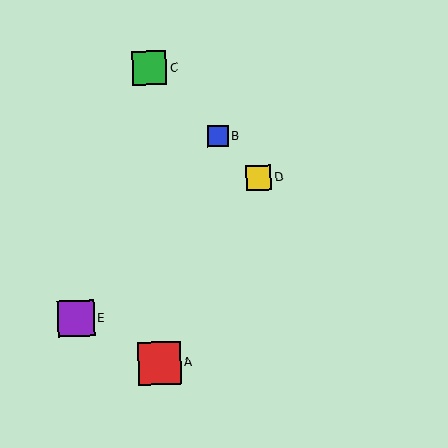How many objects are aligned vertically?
2 objects (A, C) are aligned vertically.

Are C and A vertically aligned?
Yes, both are at x≈149.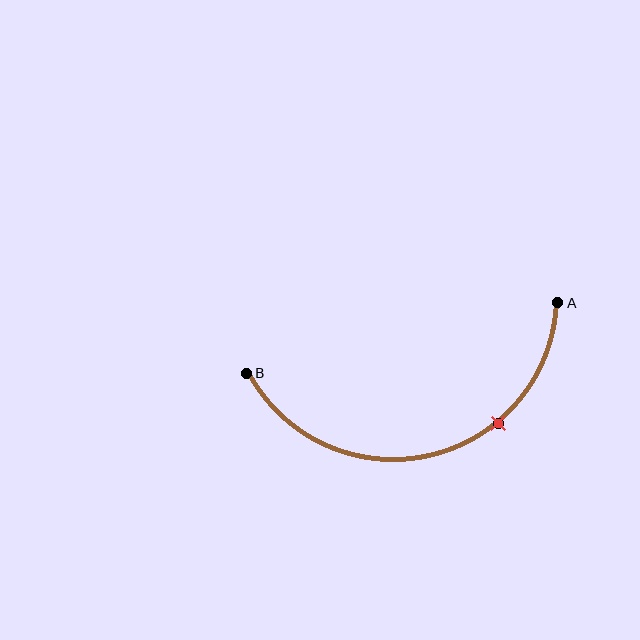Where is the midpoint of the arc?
The arc midpoint is the point on the curve farthest from the straight line joining A and B. It sits below that line.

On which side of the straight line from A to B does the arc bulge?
The arc bulges below the straight line connecting A and B.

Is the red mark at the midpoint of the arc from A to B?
No. The red mark lies on the arc but is closer to endpoint A. The arc midpoint would be at the point on the curve equidistant along the arc from both A and B.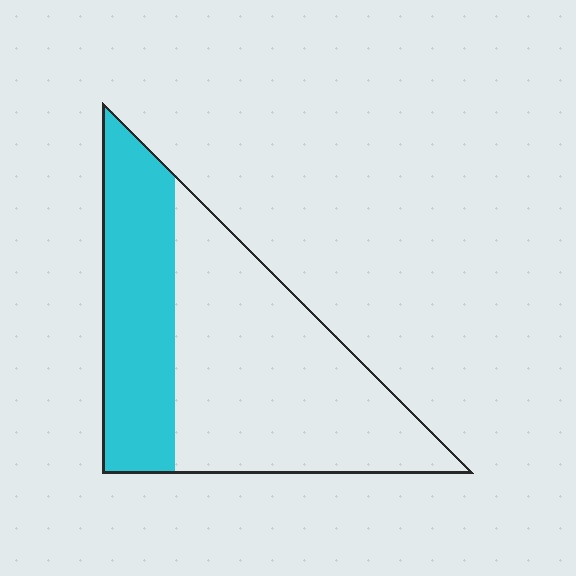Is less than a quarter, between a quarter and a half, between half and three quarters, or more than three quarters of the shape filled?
Between a quarter and a half.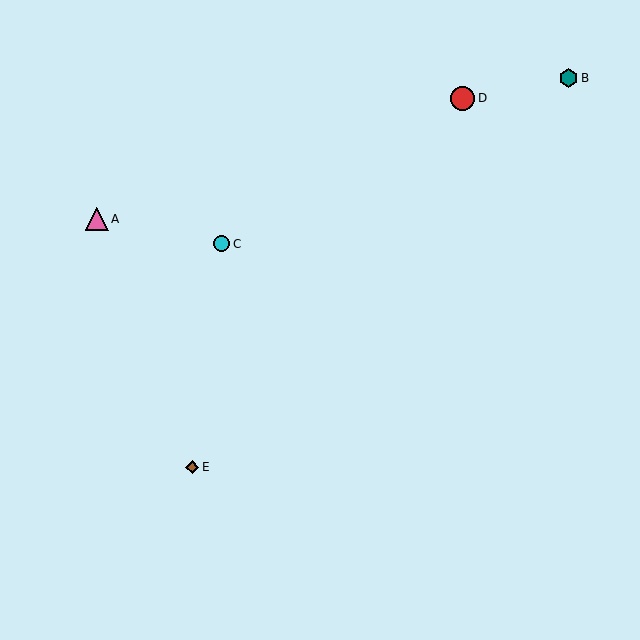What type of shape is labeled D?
Shape D is a red circle.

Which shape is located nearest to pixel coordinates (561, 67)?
The teal hexagon (labeled B) at (568, 78) is nearest to that location.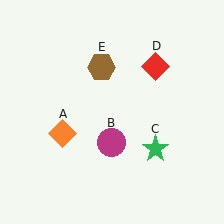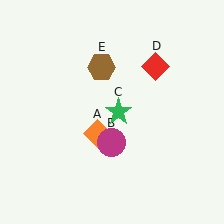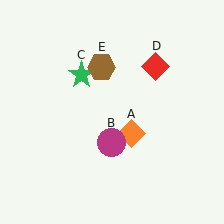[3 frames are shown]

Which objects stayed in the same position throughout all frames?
Magenta circle (object B) and red diamond (object D) and brown hexagon (object E) remained stationary.